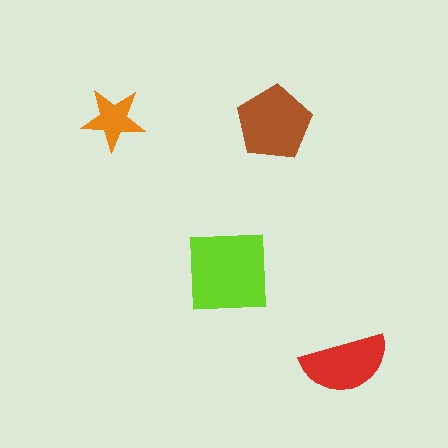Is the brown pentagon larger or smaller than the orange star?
Larger.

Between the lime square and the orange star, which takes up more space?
The lime square.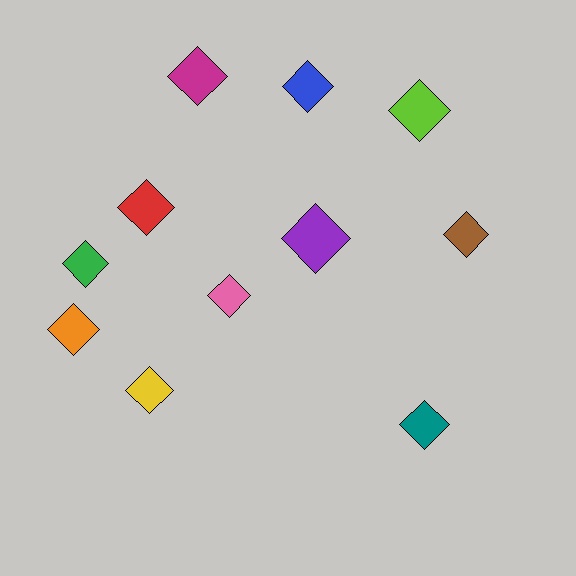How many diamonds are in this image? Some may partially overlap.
There are 11 diamonds.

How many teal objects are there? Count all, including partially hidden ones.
There is 1 teal object.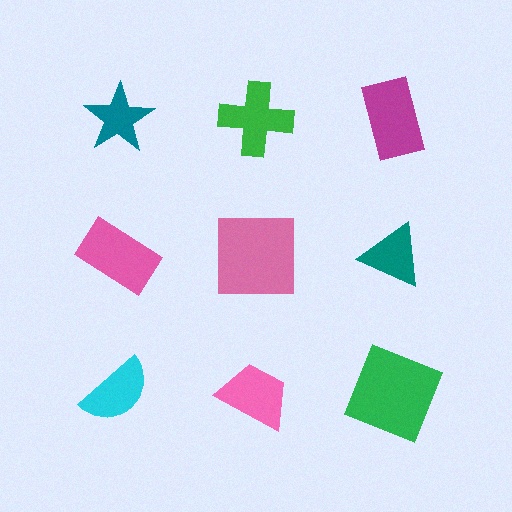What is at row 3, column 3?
A green square.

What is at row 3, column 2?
A pink trapezoid.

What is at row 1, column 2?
A green cross.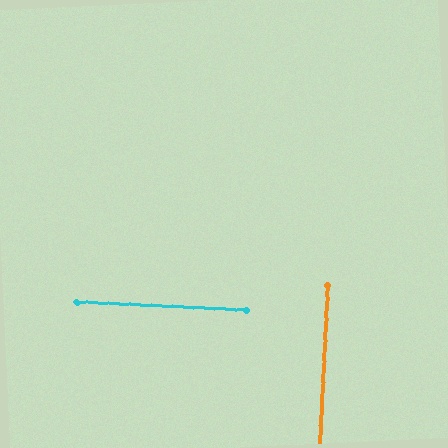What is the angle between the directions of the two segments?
Approximately 90 degrees.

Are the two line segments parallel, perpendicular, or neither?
Perpendicular — they meet at approximately 90°.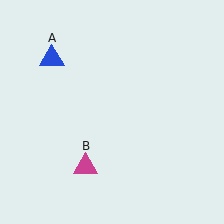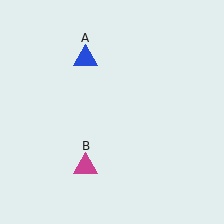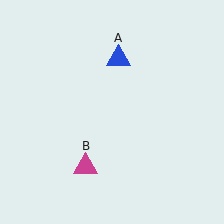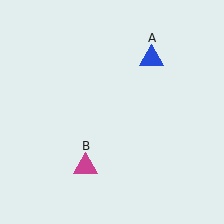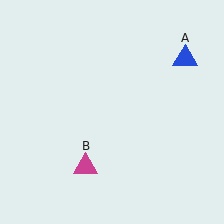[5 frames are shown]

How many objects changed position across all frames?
1 object changed position: blue triangle (object A).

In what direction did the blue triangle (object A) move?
The blue triangle (object A) moved right.